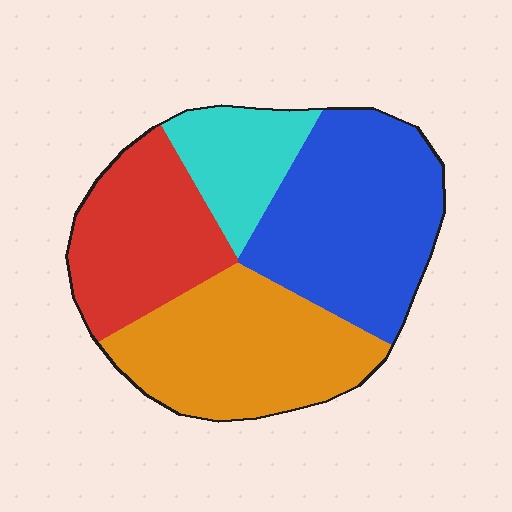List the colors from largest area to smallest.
From largest to smallest: blue, orange, red, cyan.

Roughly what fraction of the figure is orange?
Orange takes up about one third (1/3) of the figure.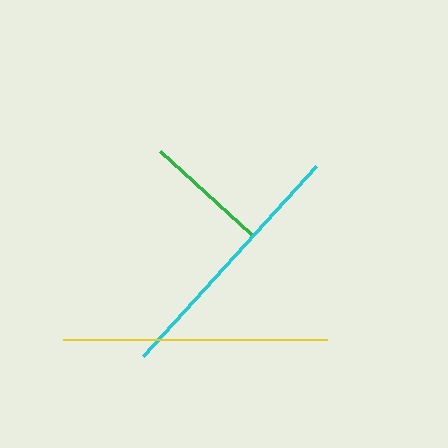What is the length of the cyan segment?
The cyan segment is approximately 257 pixels long.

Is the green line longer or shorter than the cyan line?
The cyan line is longer than the green line.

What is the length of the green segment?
The green segment is approximately 123 pixels long.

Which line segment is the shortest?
The green line is the shortest at approximately 123 pixels.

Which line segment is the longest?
The yellow line is the longest at approximately 264 pixels.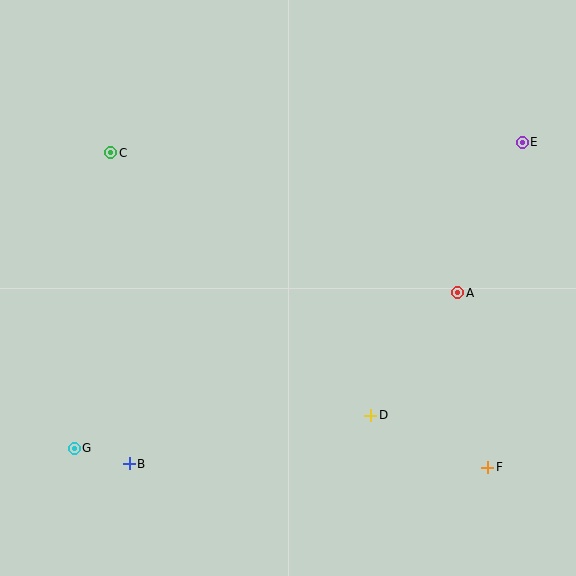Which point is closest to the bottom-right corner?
Point F is closest to the bottom-right corner.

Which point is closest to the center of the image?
Point D at (371, 415) is closest to the center.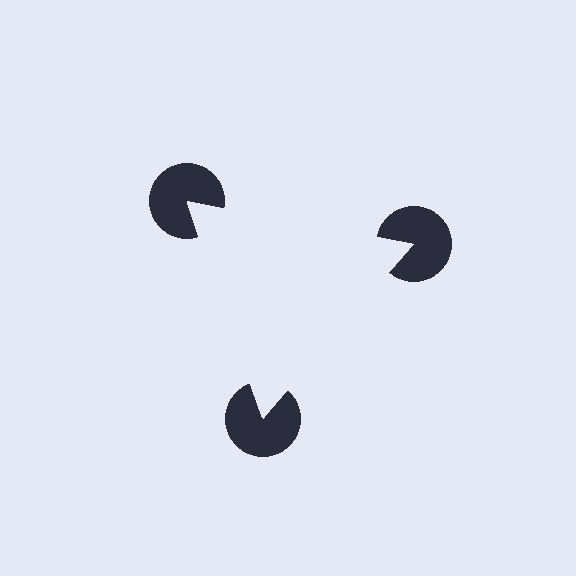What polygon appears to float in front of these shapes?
An illusory triangle — its edges are inferred from the aligned wedge cuts in the pac-man discs, not physically drawn.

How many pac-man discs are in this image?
There are 3 — one at each vertex of the illusory triangle.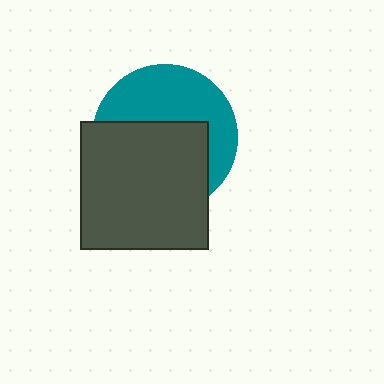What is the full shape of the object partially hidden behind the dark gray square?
The partially hidden object is a teal circle.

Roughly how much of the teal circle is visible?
About half of it is visible (roughly 46%).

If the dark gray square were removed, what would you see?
You would see the complete teal circle.